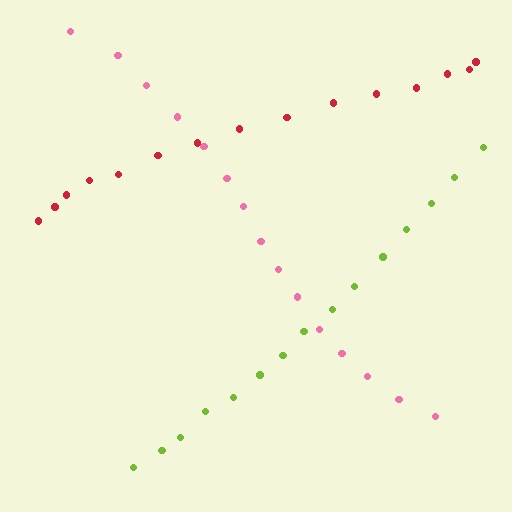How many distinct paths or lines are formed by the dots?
There are 3 distinct paths.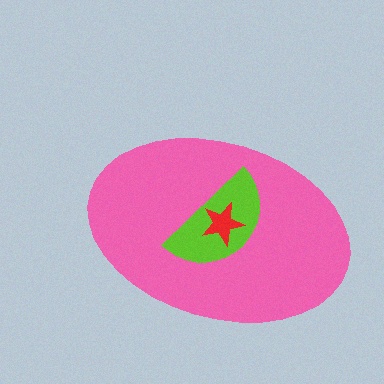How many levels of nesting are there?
3.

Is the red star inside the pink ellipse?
Yes.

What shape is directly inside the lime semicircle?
The red star.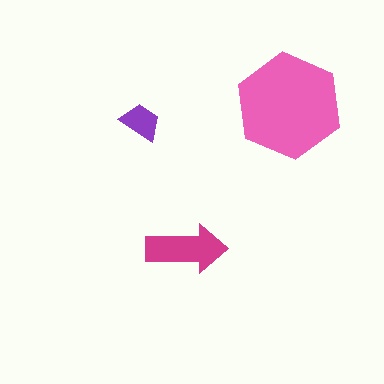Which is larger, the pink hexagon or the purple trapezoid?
The pink hexagon.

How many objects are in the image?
There are 3 objects in the image.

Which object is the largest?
The pink hexagon.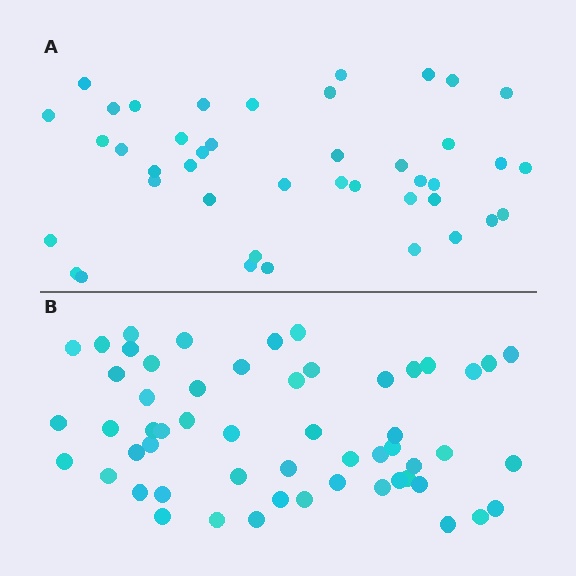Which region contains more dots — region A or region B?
Region B (the bottom region) has more dots.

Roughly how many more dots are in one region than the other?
Region B has approximately 15 more dots than region A.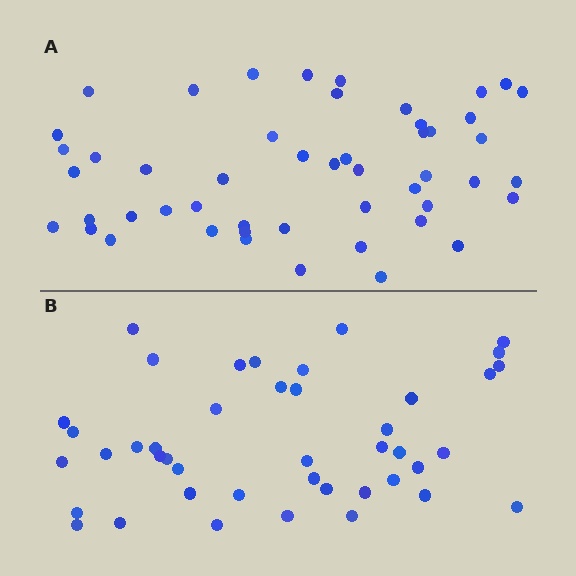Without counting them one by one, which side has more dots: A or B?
Region A (the top region) has more dots.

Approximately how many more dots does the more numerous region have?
Region A has roughly 8 or so more dots than region B.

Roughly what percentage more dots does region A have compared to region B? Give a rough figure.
About 15% more.